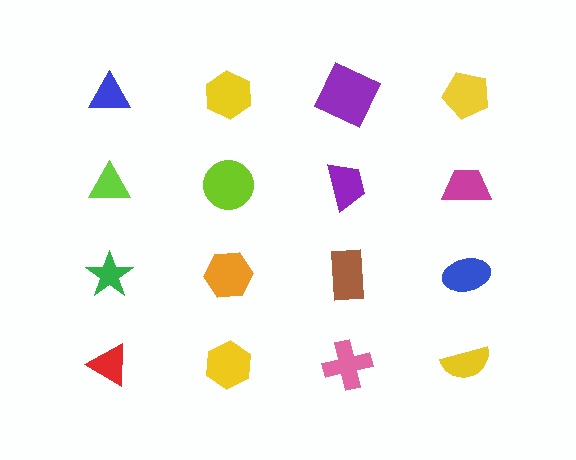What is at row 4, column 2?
A yellow hexagon.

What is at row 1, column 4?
A yellow pentagon.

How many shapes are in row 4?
4 shapes.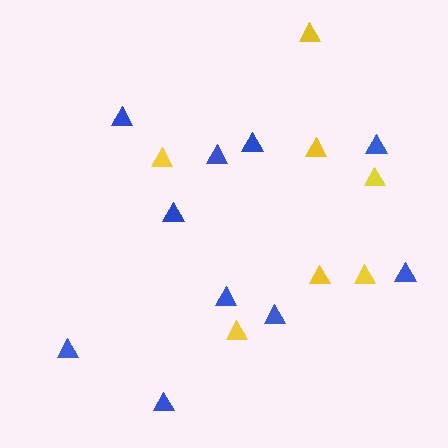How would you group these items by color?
There are 2 groups: one group of blue triangles (10) and one group of yellow triangles (7).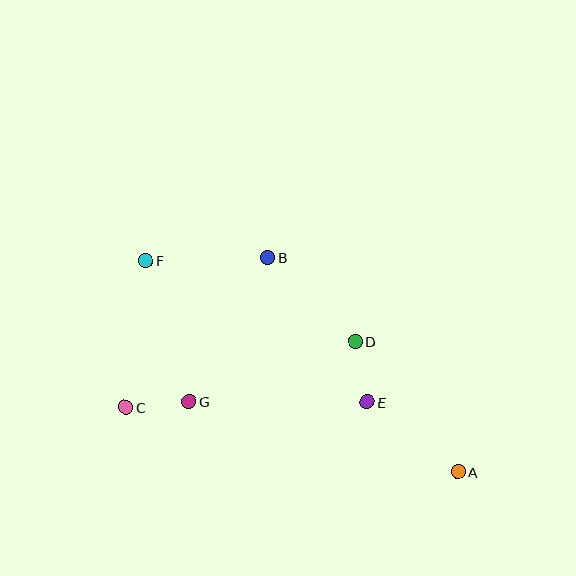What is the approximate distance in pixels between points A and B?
The distance between A and B is approximately 286 pixels.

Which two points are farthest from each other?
Points A and F are farthest from each other.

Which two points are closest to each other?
Points D and E are closest to each other.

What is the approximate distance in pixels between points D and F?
The distance between D and F is approximately 225 pixels.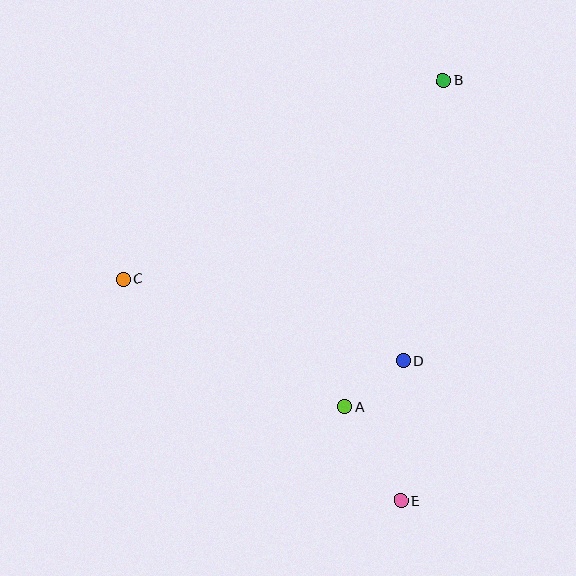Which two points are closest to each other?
Points A and D are closest to each other.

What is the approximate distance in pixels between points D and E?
The distance between D and E is approximately 140 pixels.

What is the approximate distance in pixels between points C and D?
The distance between C and D is approximately 292 pixels.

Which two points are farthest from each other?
Points B and E are farthest from each other.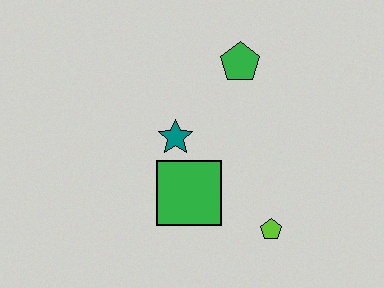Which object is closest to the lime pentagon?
The green square is closest to the lime pentagon.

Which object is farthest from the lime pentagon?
The green pentagon is farthest from the lime pentagon.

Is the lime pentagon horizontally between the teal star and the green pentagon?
No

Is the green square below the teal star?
Yes